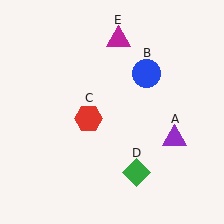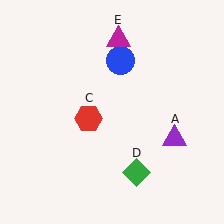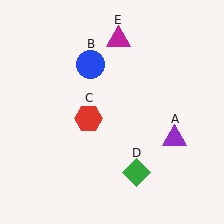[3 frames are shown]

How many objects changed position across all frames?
1 object changed position: blue circle (object B).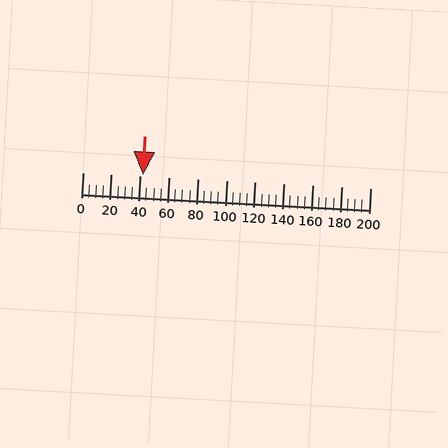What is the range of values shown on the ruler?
The ruler shows values from 0 to 200.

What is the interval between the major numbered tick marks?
The major tick marks are spaced 20 units apart.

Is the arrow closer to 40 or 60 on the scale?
The arrow is closer to 40.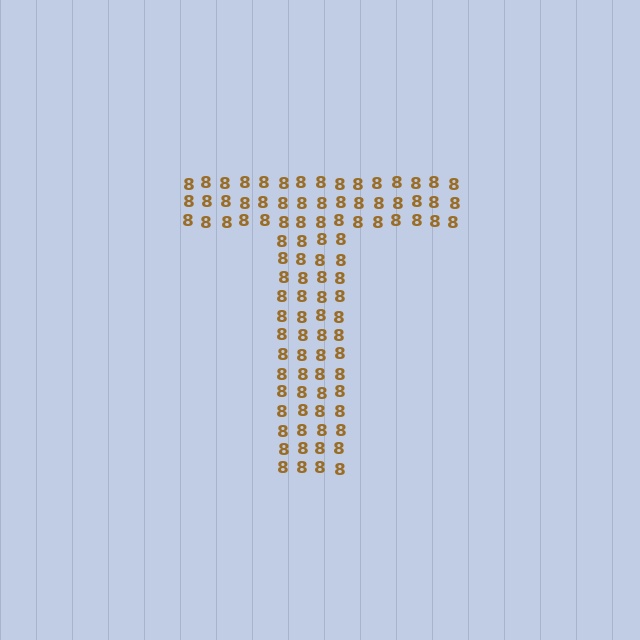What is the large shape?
The large shape is the letter T.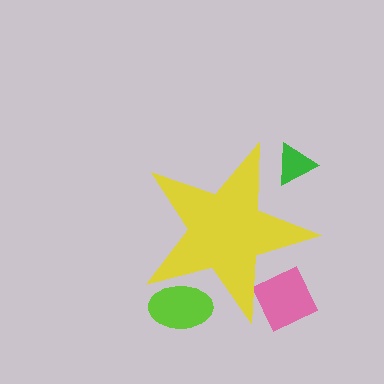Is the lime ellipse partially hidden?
Yes, the lime ellipse is partially hidden behind the yellow star.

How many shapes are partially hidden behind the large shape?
3 shapes are partially hidden.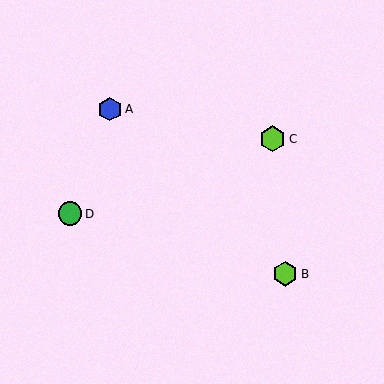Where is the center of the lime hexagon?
The center of the lime hexagon is at (273, 139).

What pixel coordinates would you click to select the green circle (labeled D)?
Click at (70, 214) to select the green circle D.